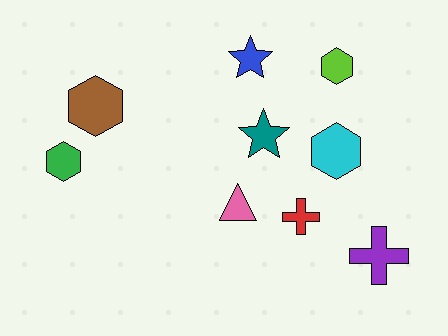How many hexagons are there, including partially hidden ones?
There are 4 hexagons.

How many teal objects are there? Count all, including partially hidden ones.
There is 1 teal object.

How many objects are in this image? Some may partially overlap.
There are 9 objects.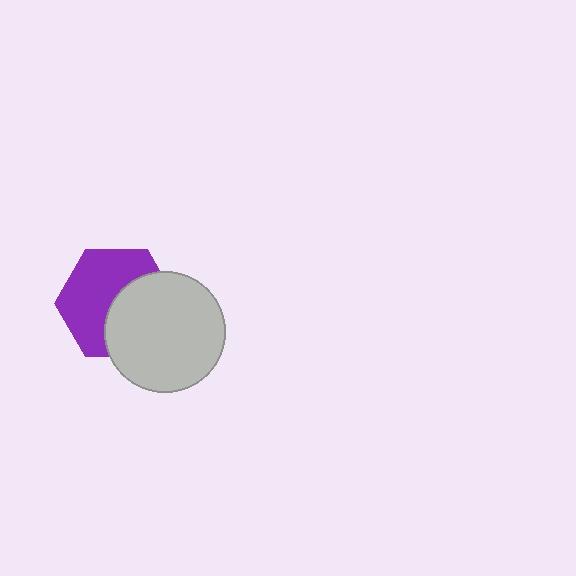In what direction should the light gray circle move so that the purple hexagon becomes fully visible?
The light gray circle should move toward the lower-right. That is the shortest direction to clear the overlap and leave the purple hexagon fully visible.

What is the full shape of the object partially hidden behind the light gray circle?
The partially hidden object is a purple hexagon.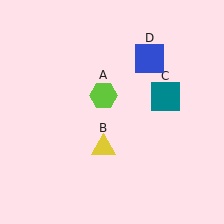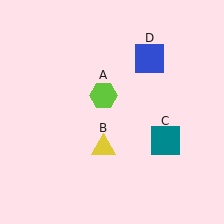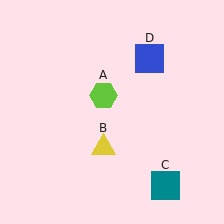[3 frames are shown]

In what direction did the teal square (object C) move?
The teal square (object C) moved down.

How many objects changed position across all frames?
1 object changed position: teal square (object C).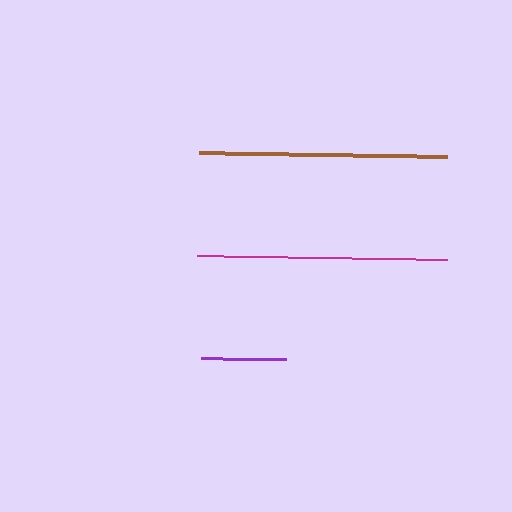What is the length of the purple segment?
The purple segment is approximately 85 pixels long.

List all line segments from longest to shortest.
From longest to shortest: magenta, brown, purple.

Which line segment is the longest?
The magenta line is the longest at approximately 250 pixels.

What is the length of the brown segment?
The brown segment is approximately 247 pixels long.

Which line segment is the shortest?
The purple line is the shortest at approximately 85 pixels.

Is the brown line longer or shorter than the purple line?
The brown line is longer than the purple line.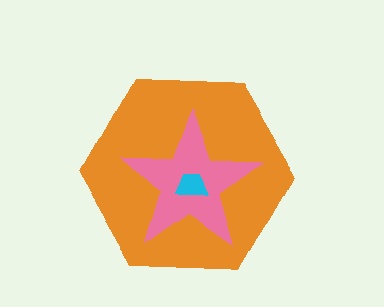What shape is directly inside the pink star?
The cyan trapezoid.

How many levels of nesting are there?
3.